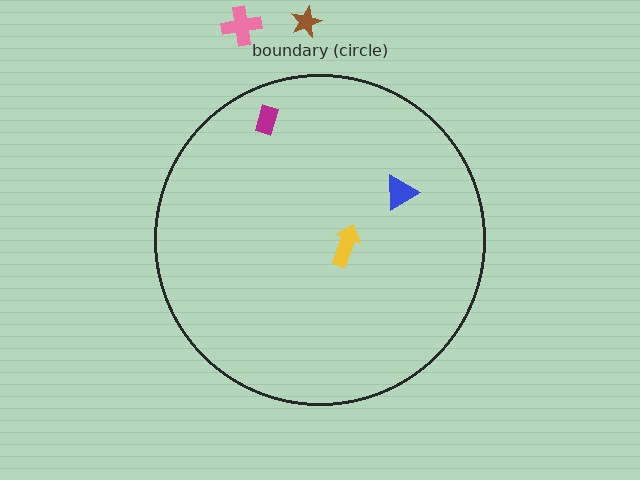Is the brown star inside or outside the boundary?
Outside.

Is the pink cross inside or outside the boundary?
Outside.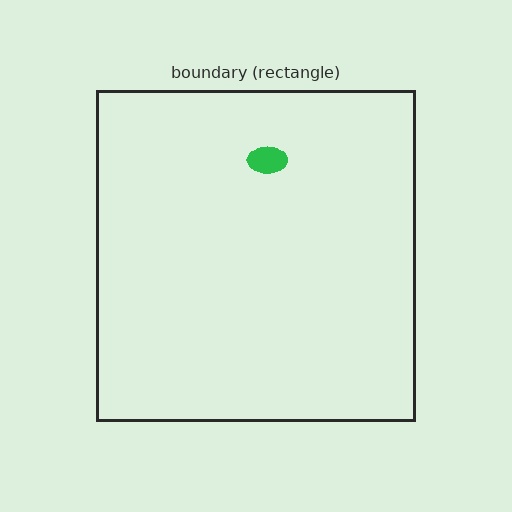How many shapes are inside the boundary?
1 inside, 0 outside.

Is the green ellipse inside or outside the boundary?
Inside.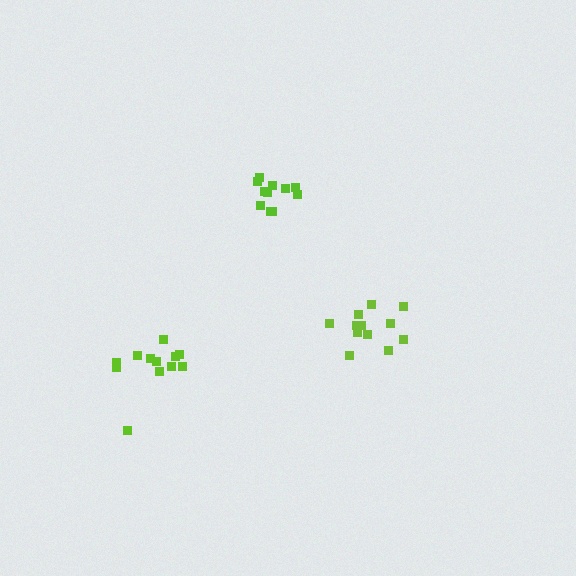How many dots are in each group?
Group 1: 12 dots, Group 2: 11 dots, Group 3: 12 dots (35 total).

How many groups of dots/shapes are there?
There are 3 groups.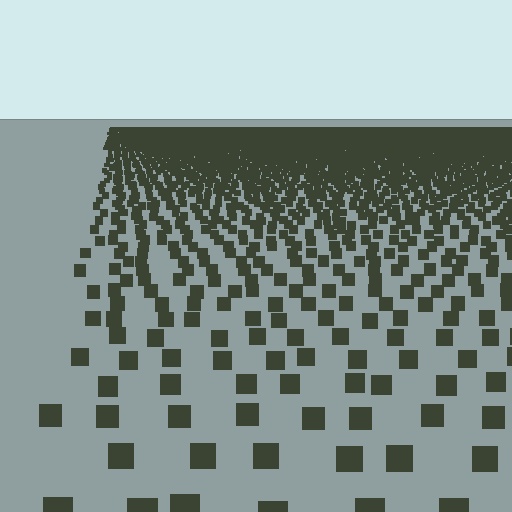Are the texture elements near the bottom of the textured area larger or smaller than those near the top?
Larger. Near the bottom, elements are closer to the viewer and appear at a bigger on-screen size.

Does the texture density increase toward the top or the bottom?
Density increases toward the top.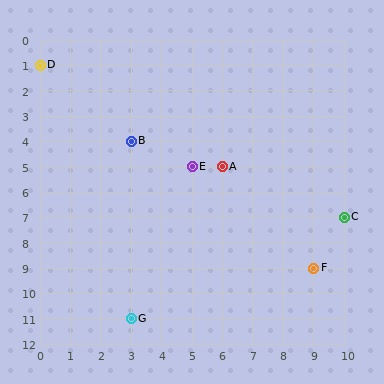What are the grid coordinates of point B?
Point B is at grid coordinates (3, 4).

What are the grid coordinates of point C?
Point C is at grid coordinates (10, 7).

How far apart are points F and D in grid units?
Points F and D are 9 columns and 8 rows apart (about 12.0 grid units diagonally).